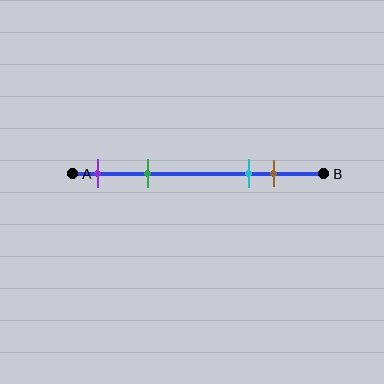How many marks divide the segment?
There are 4 marks dividing the segment.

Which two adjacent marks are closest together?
The cyan and brown marks are the closest adjacent pair.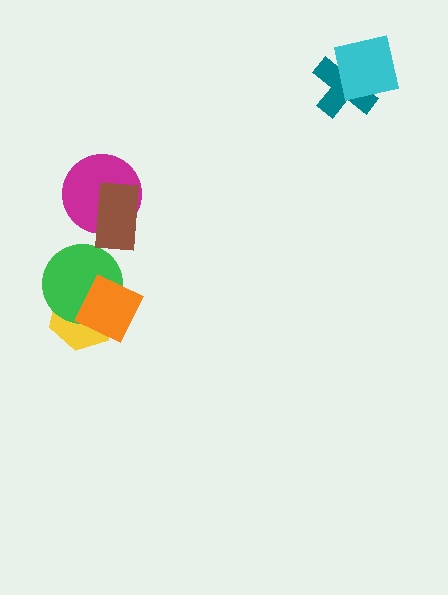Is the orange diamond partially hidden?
No, no other shape covers it.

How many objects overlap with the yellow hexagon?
2 objects overlap with the yellow hexagon.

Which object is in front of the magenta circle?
The brown rectangle is in front of the magenta circle.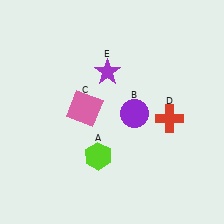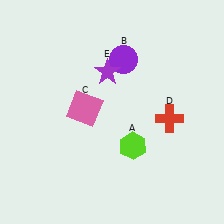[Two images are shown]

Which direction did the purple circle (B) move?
The purple circle (B) moved up.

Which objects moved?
The objects that moved are: the lime hexagon (A), the purple circle (B).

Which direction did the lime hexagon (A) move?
The lime hexagon (A) moved right.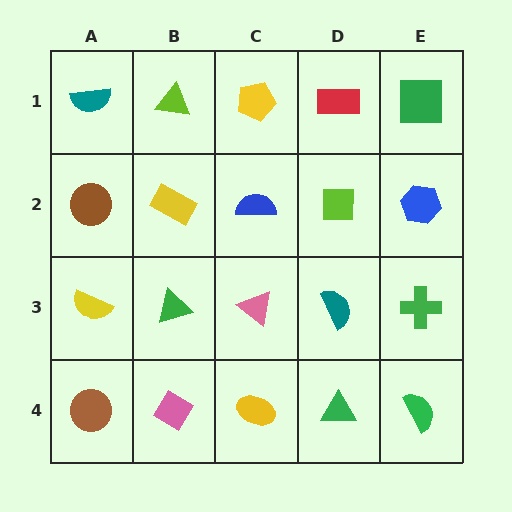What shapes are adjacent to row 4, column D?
A teal semicircle (row 3, column D), a yellow ellipse (row 4, column C), a green semicircle (row 4, column E).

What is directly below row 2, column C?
A pink triangle.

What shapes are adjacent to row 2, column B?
A lime triangle (row 1, column B), a green triangle (row 3, column B), a brown circle (row 2, column A), a blue semicircle (row 2, column C).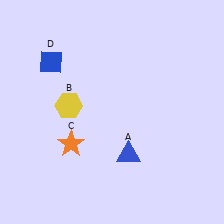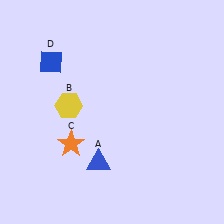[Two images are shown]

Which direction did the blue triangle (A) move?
The blue triangle (A) moved left.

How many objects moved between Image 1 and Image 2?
1 object moved between the two images.